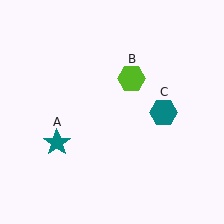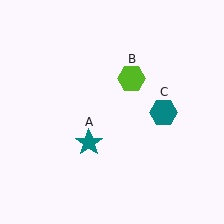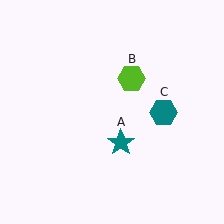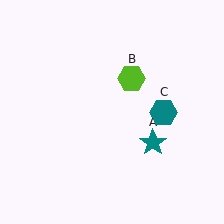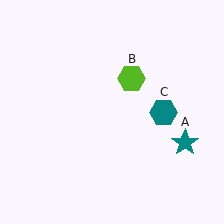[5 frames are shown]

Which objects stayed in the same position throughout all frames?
Lime hexagon (object B) and teal hexagon (object C) remained stationary.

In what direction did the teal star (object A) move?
The teal star (object A) moved right.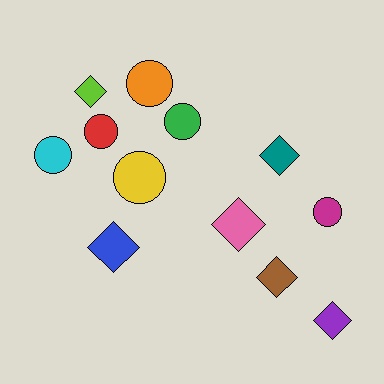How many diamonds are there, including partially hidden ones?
There are 6 diamonds.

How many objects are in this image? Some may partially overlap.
There are 12 objects.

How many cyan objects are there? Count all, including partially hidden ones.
There is 1 cyan object.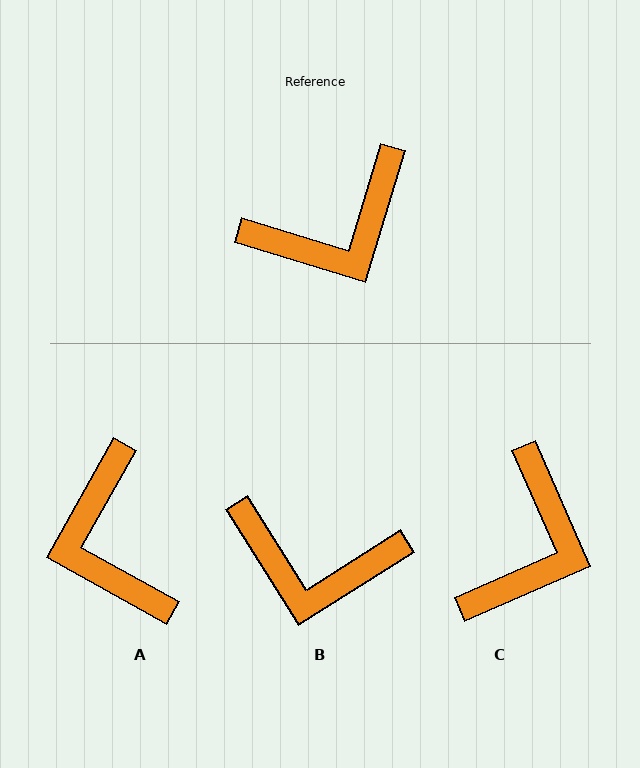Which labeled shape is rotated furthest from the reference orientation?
A, about 102 degrees away.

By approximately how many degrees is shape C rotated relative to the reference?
Approximately 40 degrees counter-clockwise.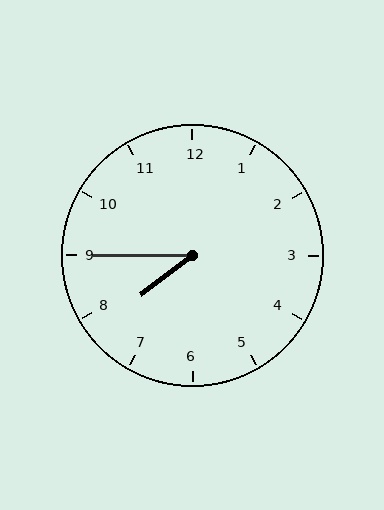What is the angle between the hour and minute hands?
Approximately 38 degrees.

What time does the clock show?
7:45.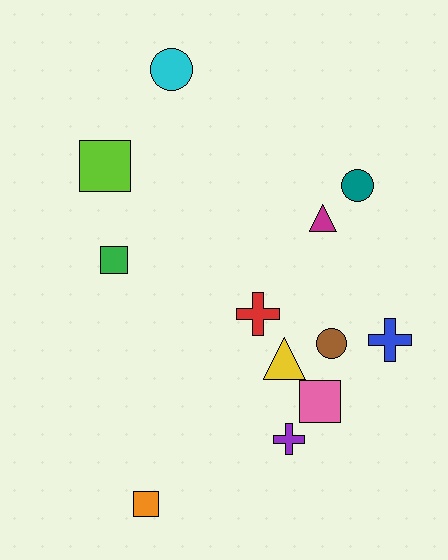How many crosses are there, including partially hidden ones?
There are 3 crosses.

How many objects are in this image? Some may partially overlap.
There are 12 objects.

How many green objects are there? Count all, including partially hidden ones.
There is 1 green object.